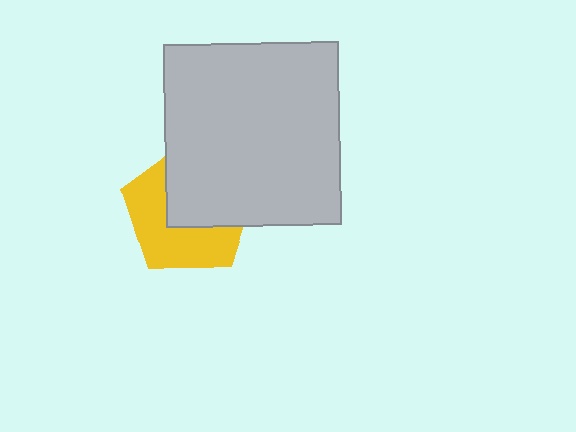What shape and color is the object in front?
The object in front is a light gray rectangle.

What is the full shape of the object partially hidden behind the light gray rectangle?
The partially hidden object is a yellow pentagon.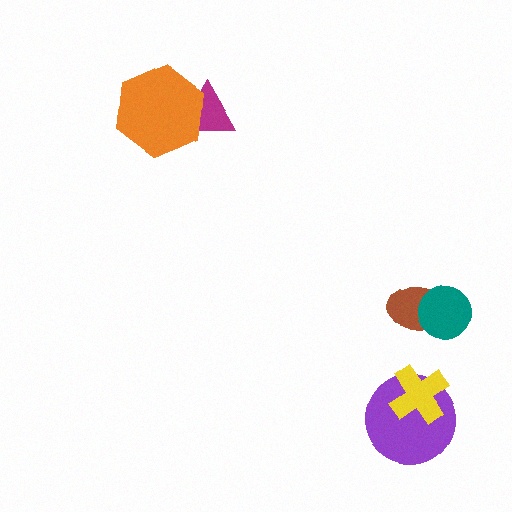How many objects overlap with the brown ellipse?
1 object overlaps with the brown ellipse.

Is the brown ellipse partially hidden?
Yes, it is partially covered by another shape.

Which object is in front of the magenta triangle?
The orange hexagon is in front of the magenta triangle.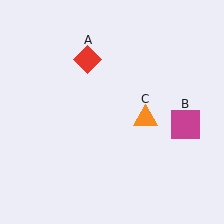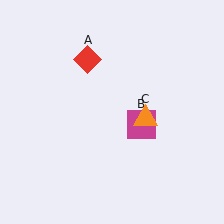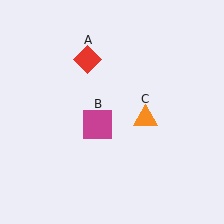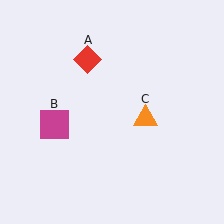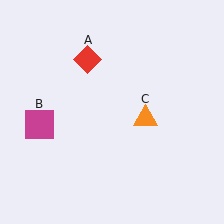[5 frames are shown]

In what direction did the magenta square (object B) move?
The magenta square (object B) moved left.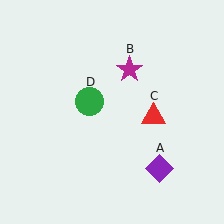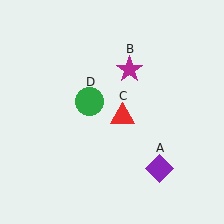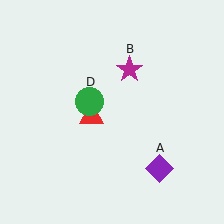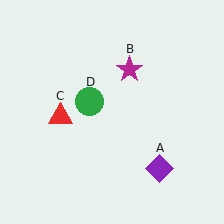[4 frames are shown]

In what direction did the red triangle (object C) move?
The red triangle (object C) moved left.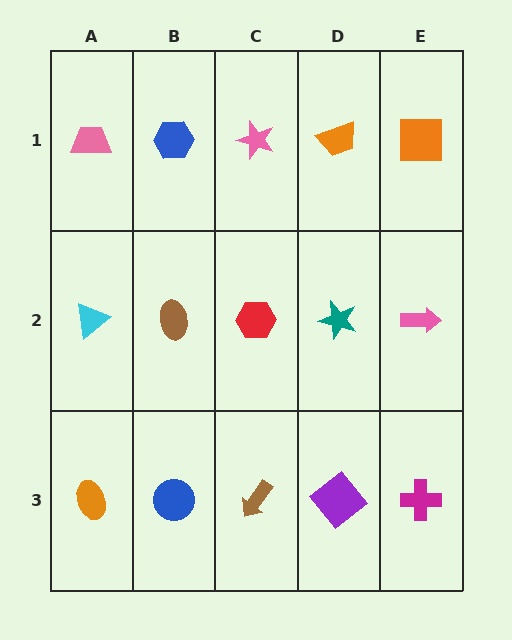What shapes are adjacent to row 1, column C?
A red hexagon (row 2, column C), a blue hexagon (row 1, column B), an orange trapezoid (row 1, column D).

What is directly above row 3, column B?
A brown ellipse.